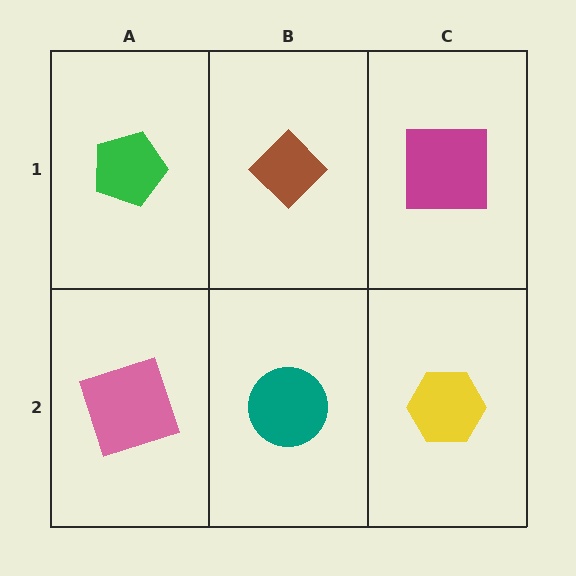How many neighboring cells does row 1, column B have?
3.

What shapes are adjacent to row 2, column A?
A green pentagon (row 1, column A), a teal circle (row 2, column B).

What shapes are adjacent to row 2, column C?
A magenta square (row 1, column C), a teal circle (row 2, column B).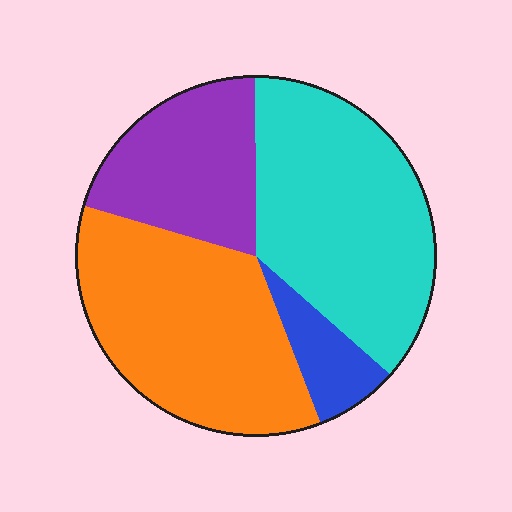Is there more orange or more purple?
Orange.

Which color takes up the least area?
Blue, at roughly 10%.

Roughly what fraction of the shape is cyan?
Cyan takes up between a quarter and a half of the shape.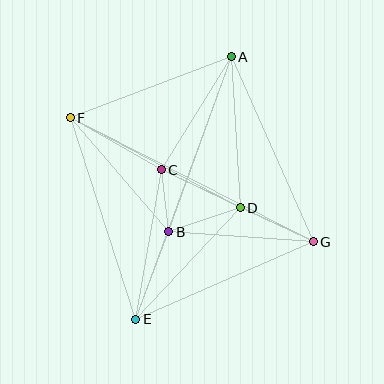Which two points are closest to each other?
Points B and C are closest to each other.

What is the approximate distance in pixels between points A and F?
The distance between A and F is approximately 172 pixels.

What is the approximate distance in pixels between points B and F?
The distance between B and F is approximately 151 pixels.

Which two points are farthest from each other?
Points A and E are farthest from each other.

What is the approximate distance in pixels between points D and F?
The distance between D and F is approximately 193 pixels.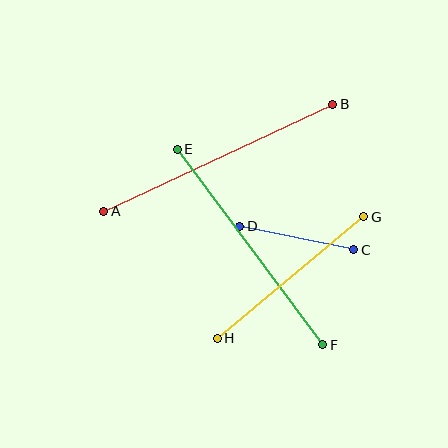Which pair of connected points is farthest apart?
Points A and B are farthest apart.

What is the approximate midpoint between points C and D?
The midpoint is at approximately (297, 238) pixels.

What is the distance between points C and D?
The distance is approximately 117 pixels.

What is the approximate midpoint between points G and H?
The midpoint is at approximately (291, 277) pixels.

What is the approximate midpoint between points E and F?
The midpoint is at approximately (250, 247) pixels.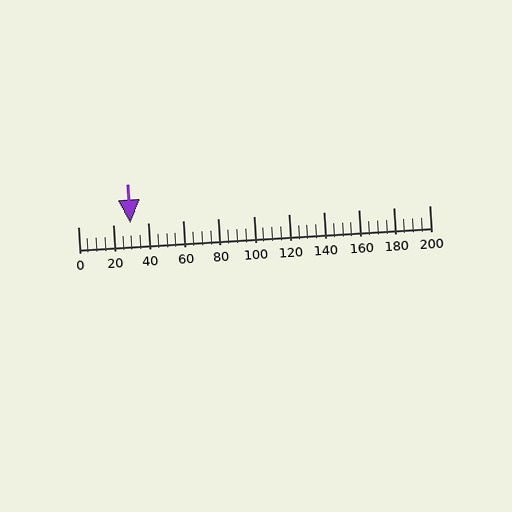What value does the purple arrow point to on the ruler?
The purple arrow points to approximately 30.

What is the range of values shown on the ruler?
The ruler shows values from 0 to 200.